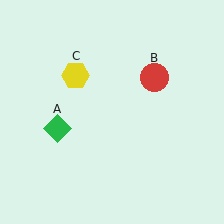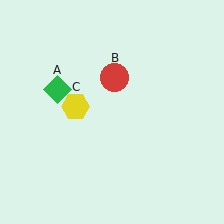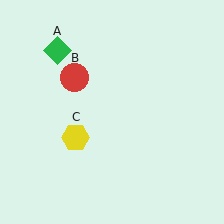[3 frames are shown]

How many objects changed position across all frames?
3 objects changed position: green diamond (object A), red circle (object B), yellow hexagon (object C).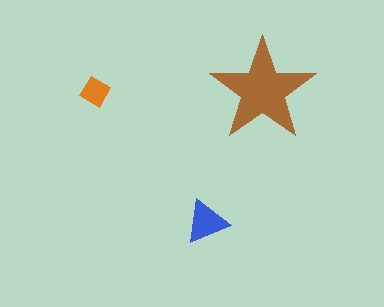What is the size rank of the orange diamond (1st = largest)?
3rd.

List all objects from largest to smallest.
The brown star, the blue triangle, the orange diamond.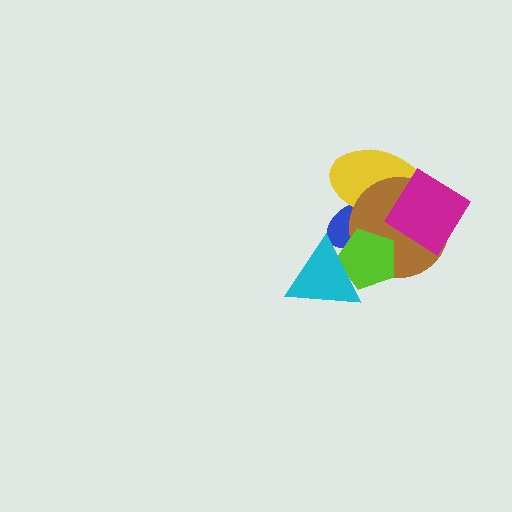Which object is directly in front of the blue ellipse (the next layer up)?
The yellow ellipse is directly in front of the blue ellipse.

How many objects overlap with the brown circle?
4 objects overlap with the brown circle.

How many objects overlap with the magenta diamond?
2 objects overlap with the magenta diamond.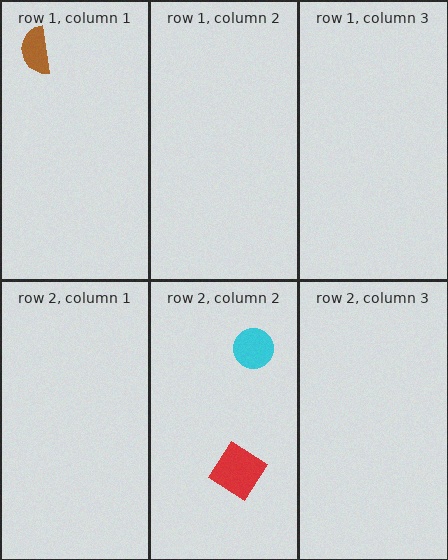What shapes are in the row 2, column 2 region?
The cyan circle, the red diamond.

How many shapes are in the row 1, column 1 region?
1.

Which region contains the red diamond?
The row 2, column 2 region.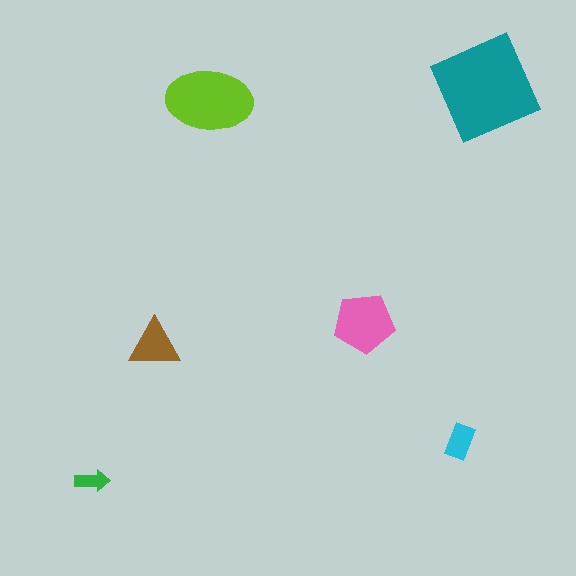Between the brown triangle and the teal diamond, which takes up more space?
The teal diamond.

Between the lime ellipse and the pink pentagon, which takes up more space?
The lime ellipse.